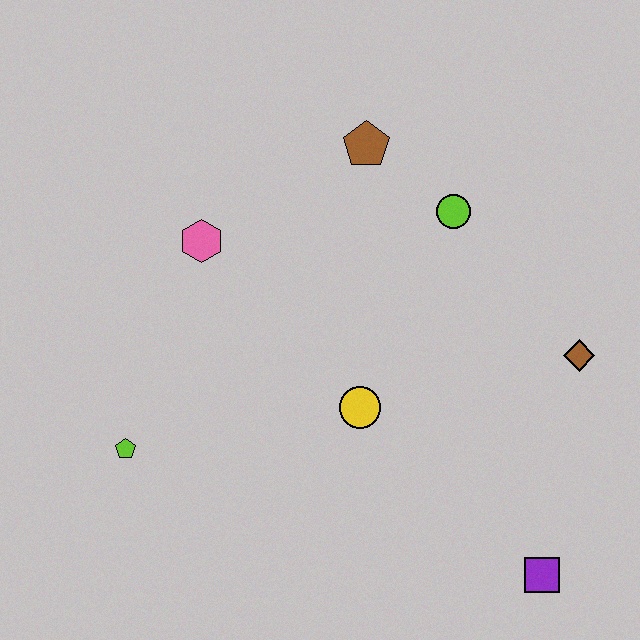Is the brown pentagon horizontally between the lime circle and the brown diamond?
No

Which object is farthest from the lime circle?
The lime pentagon is farthest from the lime circle.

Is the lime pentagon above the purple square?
Yes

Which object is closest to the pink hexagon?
The brown pentagon is closest to the pink hexagon.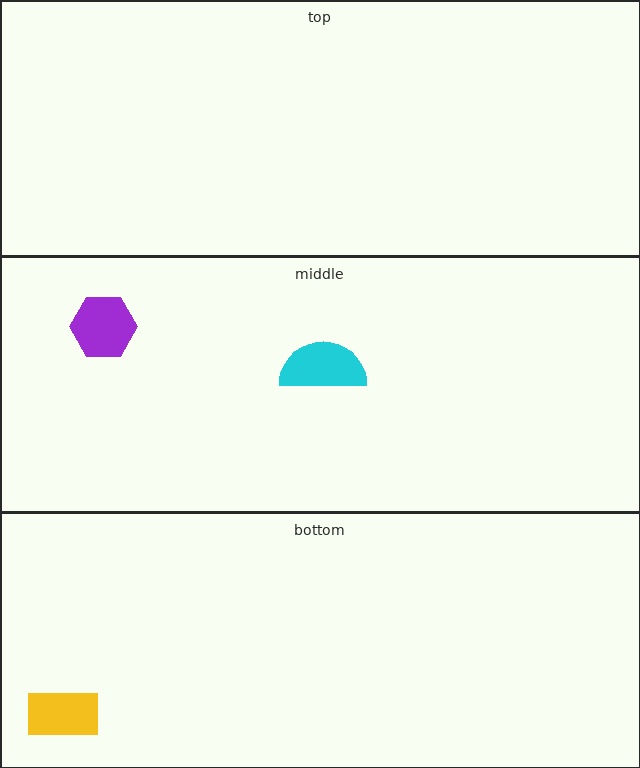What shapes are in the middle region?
The cyan semicircle, the purple hexagon.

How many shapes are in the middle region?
2.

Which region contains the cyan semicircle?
The middle region.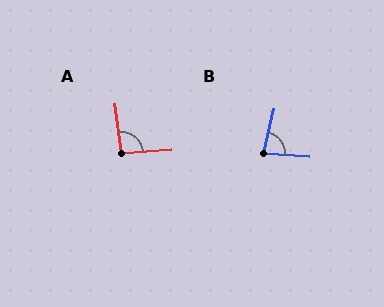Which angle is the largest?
A, at approximately 93 degrees.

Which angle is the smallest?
B, at approximately 80 degrees.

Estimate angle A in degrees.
Approximately 93 degrees.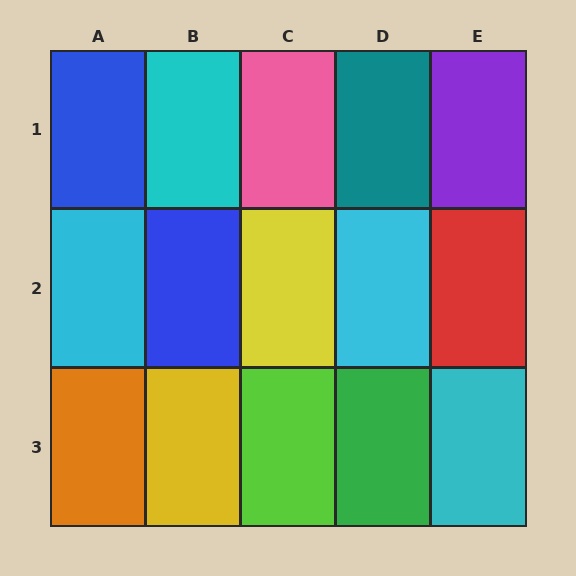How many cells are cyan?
4 cells are cyan.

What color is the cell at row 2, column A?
Cyan.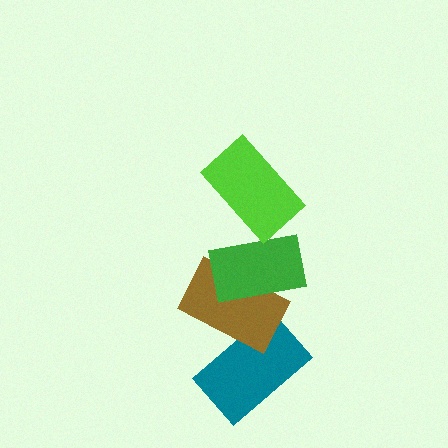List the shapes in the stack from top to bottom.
From top to bottom: the lime rectangle, the green rectangle, the brown rectangle, the teal rectangle.